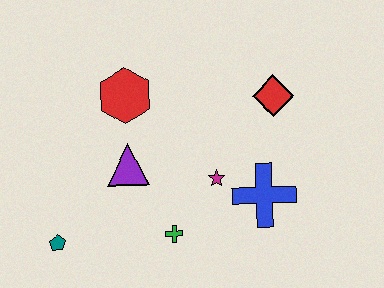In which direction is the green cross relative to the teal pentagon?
The green cross is to the right of the teal pentagon.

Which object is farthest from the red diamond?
The teal pentagon is farthest from the red diamond.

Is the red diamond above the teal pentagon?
Yes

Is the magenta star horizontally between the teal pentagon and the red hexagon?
No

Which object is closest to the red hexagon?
The purple triangle is closest to the red hexagon.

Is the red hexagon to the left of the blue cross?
Yes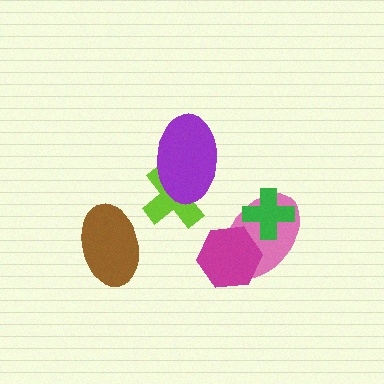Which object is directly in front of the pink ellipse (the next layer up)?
The green cross is directly in front of the pink ellipse.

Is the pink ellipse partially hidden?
Yes, it is partially covered by another shape.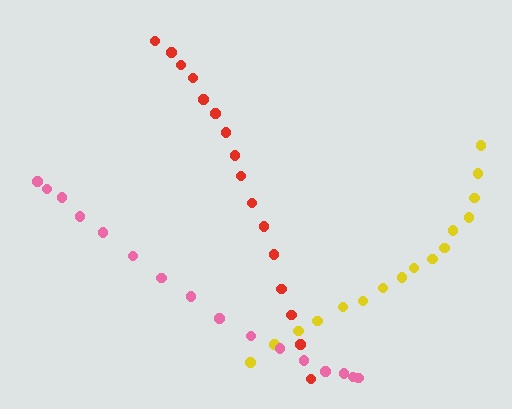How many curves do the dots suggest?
There are 3 distinct paths.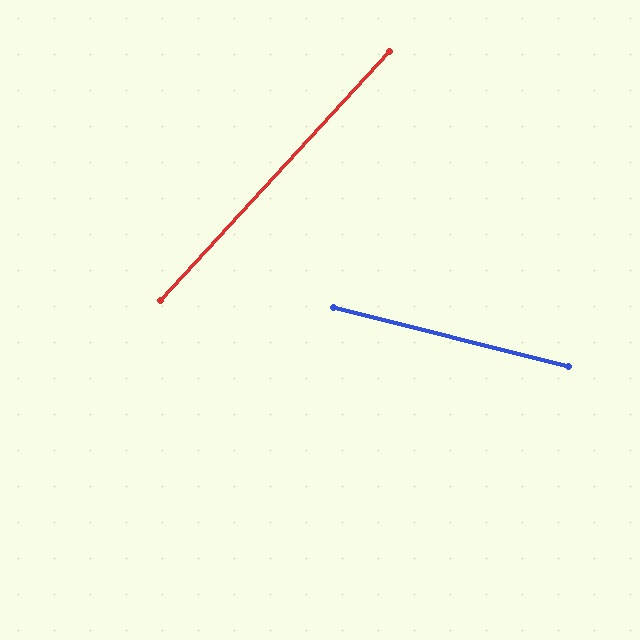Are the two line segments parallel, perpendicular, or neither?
Neither parallel nor perpendicular — they differ by about 61°.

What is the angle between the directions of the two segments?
Approximately 61 degrees.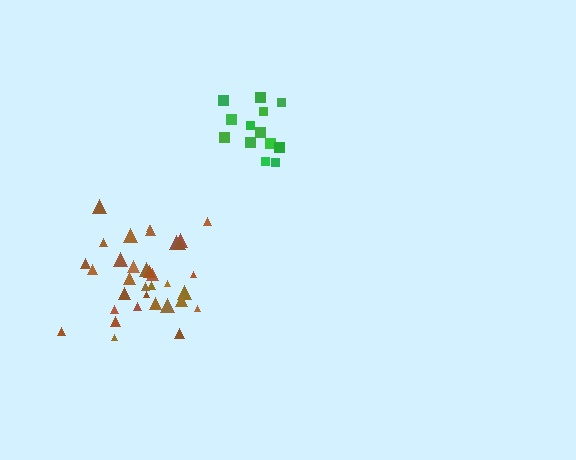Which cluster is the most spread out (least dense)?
Green.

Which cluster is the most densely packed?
Brown.